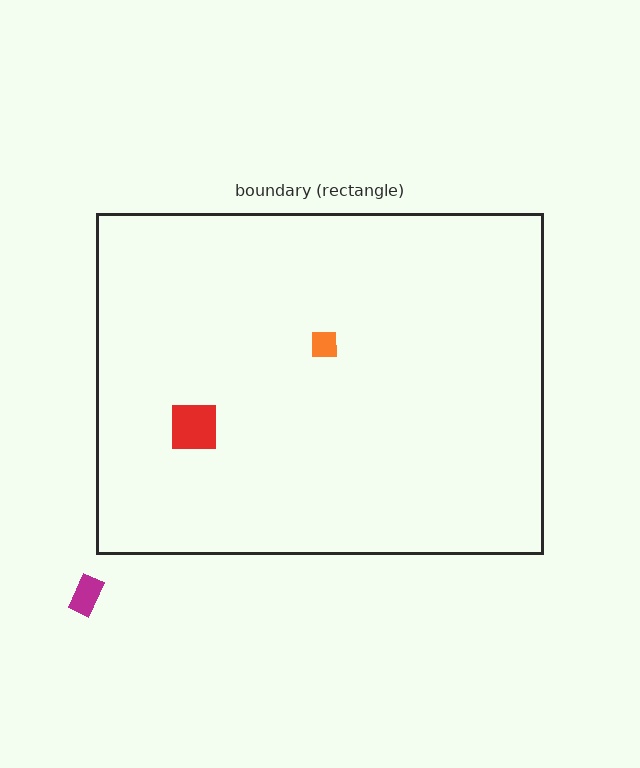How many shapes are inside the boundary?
2 inside, 1 outside.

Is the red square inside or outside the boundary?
Inside.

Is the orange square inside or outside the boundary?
Inside.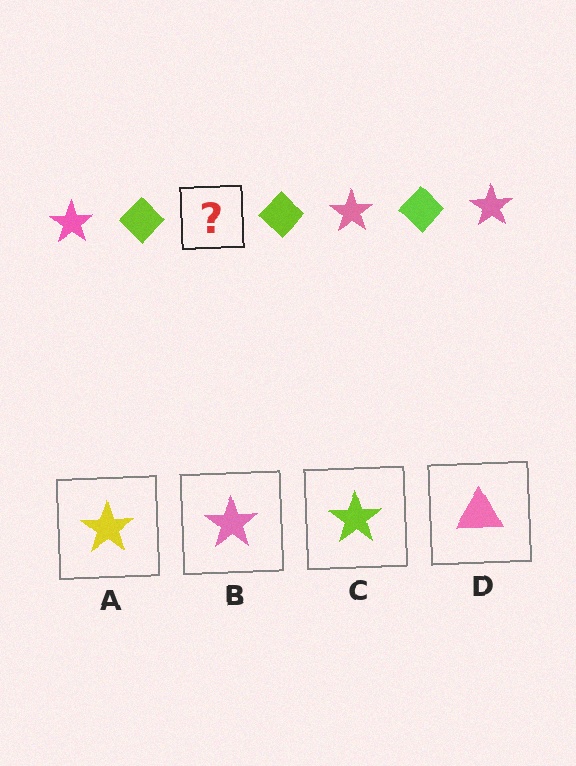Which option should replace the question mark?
Option B.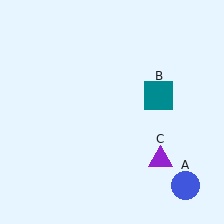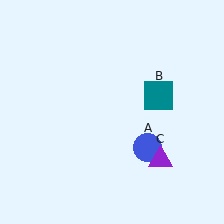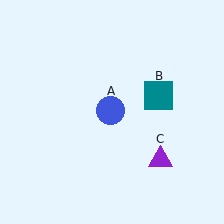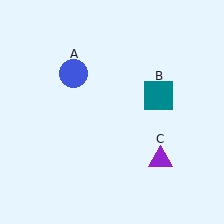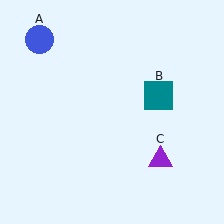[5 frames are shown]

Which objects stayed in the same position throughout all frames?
Teal square (object B) and purple triangle (object C) remained stationary.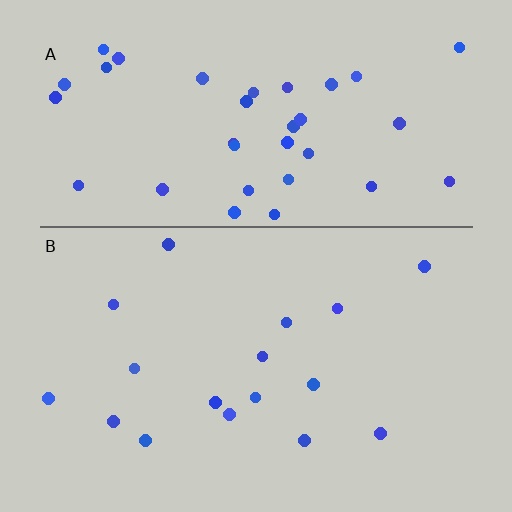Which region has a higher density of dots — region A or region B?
A (the top).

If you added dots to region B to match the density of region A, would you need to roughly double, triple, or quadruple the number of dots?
Approximately double.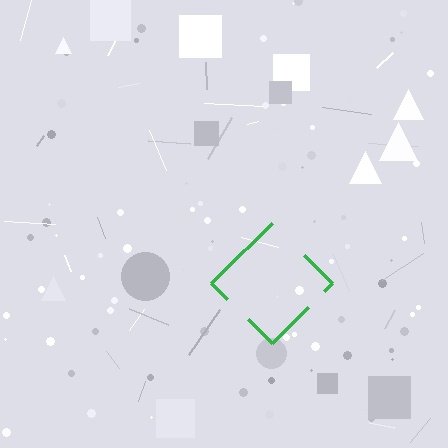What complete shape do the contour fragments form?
The contour fragments form a diamond.